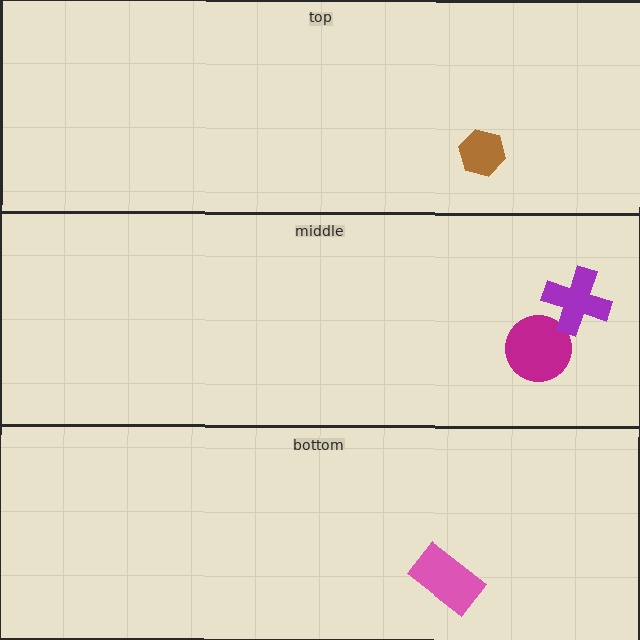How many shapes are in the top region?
1.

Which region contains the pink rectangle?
The bottom region.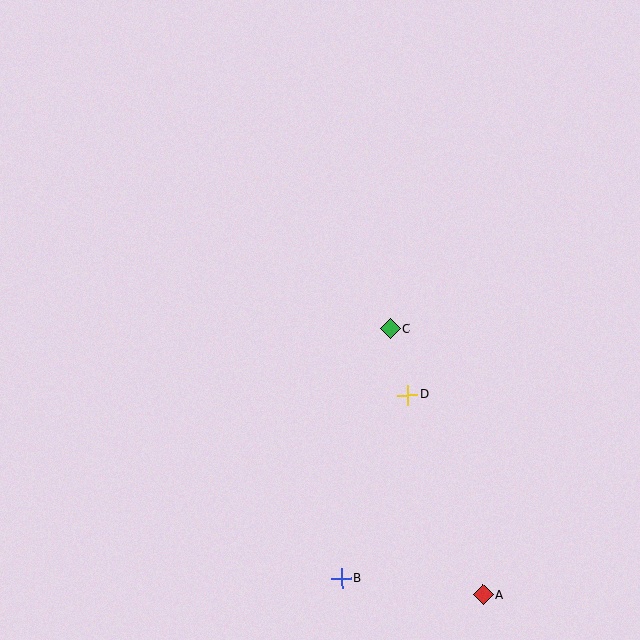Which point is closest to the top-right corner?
Point C is closest to the top-right corner.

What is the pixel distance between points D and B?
The distance between D and B is 196 pixels.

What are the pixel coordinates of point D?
Point D is at (408, 395).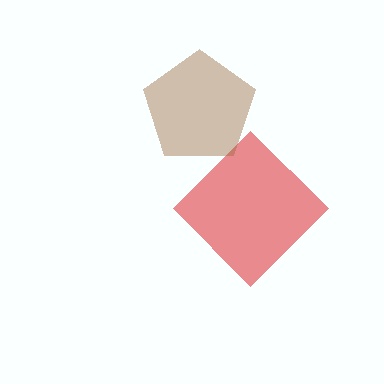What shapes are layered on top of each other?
The layered shapes are: a red diamond, a brown pentagon.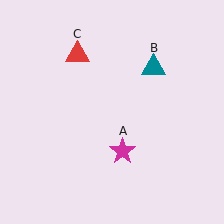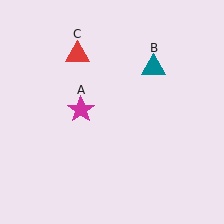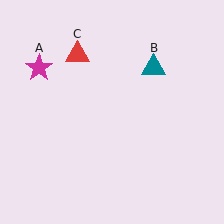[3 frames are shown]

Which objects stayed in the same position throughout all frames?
Teal triangle (object B) and red triangle (object C) remained stationary.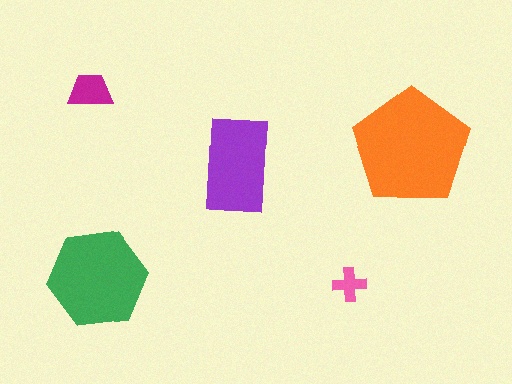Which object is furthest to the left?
The magenta trapezoid is leftmost.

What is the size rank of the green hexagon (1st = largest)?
2nd.